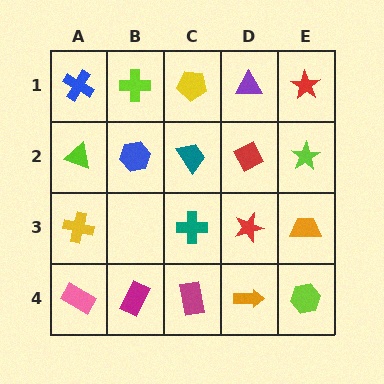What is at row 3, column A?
A yellow cross.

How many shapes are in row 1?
5 shapes.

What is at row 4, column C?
A magenta rectangle.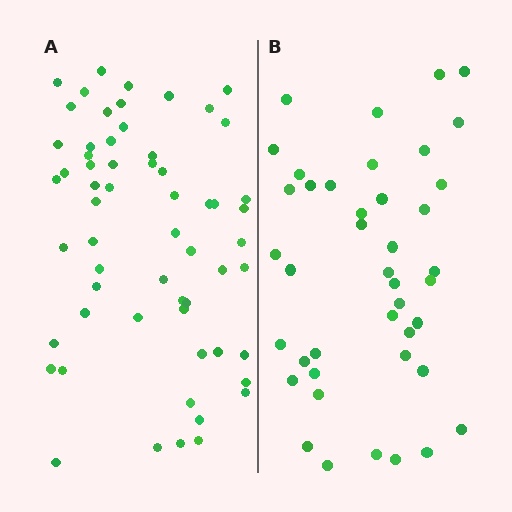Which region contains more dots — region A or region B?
Region A (the left region) has more dots.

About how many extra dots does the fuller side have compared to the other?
Region A has approximately 20 more dots than region B.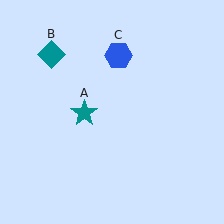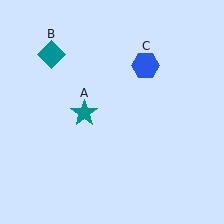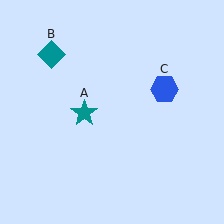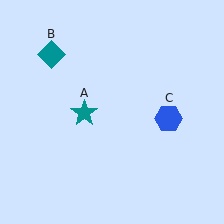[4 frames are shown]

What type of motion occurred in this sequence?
The blue hexagon (object C) rotated clockwise around the center of the scene.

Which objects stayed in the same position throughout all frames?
Teal star (object A) and teal diamond (object B) remained stationary.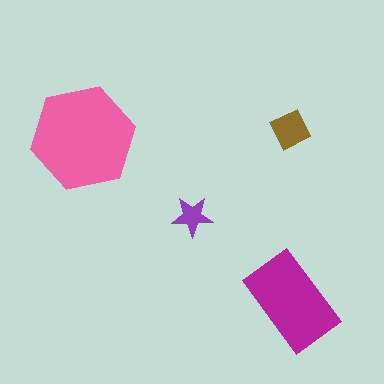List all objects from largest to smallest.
The pink hexagon, the magenta rectangle, the brown diamond, the purple star.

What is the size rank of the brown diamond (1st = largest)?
3rd.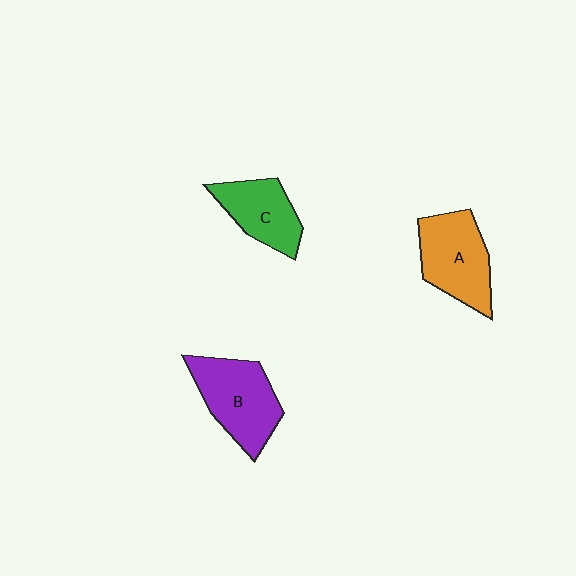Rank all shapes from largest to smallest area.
From largest to smallest: B (purple), A (orange), C (green).